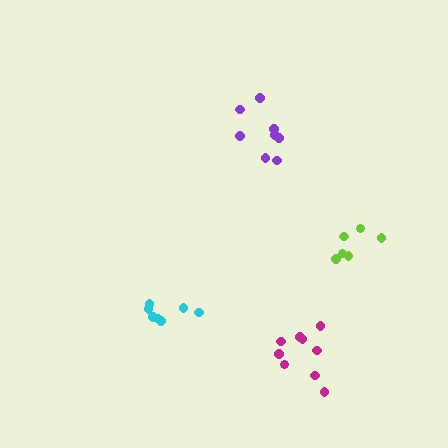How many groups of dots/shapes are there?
There are 4 groups.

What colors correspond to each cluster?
The clusters are colored: cyan, magenta, lime, purple.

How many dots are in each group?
Group 1: 7 dots, Group 2: 9 dots, Group 3: 6 dots, Group 4: 9 dots (31 total).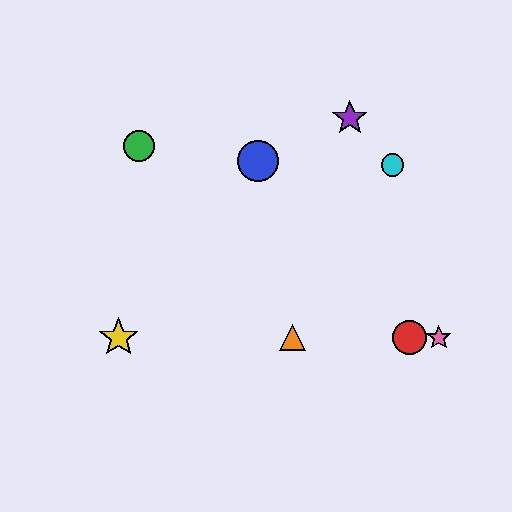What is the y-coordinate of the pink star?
The pink star is at y≈338.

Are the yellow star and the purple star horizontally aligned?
No, the yellow star is at y≈338 and the purple star is at y≈118.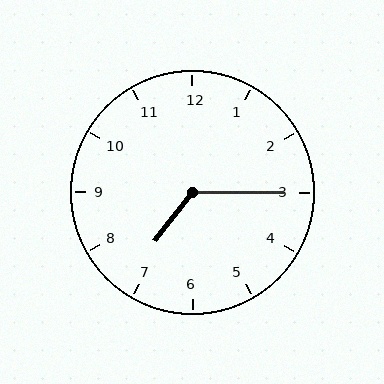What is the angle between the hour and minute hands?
Approximately 128 degrees.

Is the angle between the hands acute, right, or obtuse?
It is obtuse.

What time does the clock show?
7:15.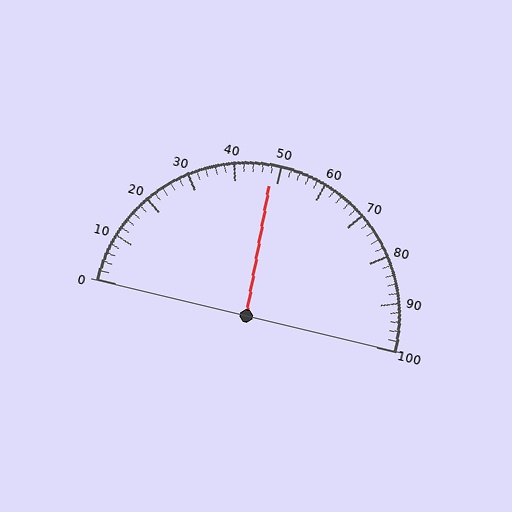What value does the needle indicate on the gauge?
The needle indicates approximately 48.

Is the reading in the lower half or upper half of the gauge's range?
The reading is in the lower half of the range (0 to 100).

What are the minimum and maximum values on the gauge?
The gauge ranges from 0 to 100.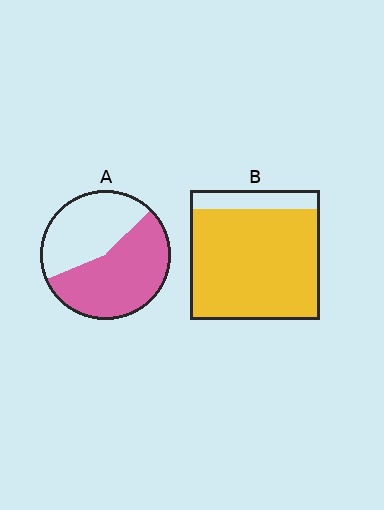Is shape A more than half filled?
Yes.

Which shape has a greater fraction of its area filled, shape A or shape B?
Shape B.